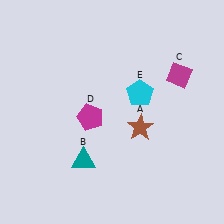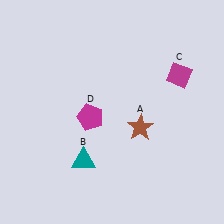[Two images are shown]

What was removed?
The cyan pentagon (E) was removed in Image 2.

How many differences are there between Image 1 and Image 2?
There is 1 difference between the two images.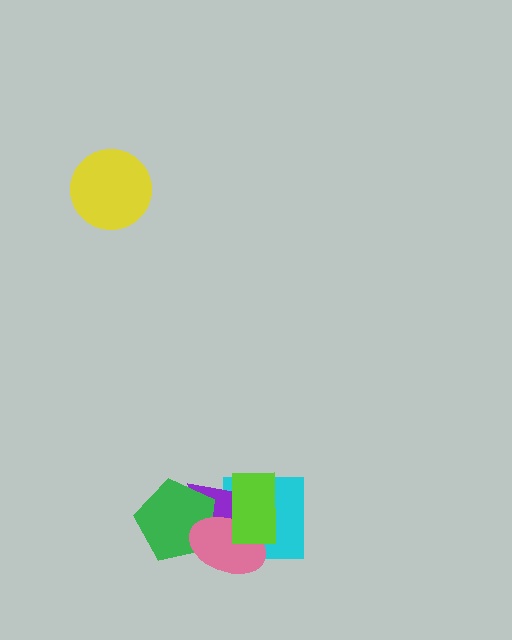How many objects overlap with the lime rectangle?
3 objects overlap with the lime rectangle.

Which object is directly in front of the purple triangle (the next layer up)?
The green pentagon is directly in front of the purple triangle.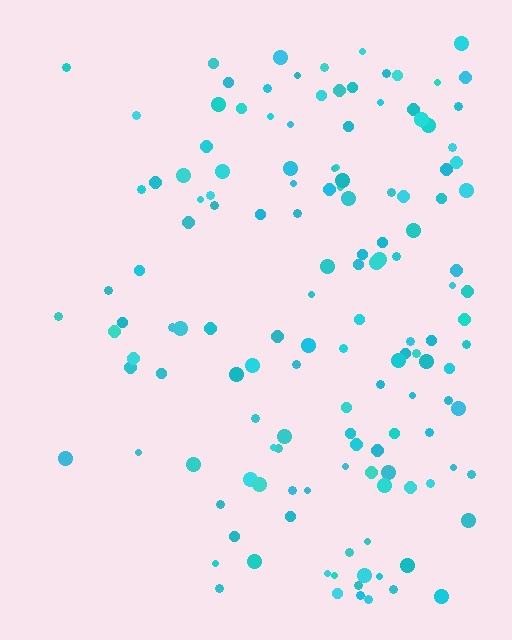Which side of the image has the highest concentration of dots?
The right.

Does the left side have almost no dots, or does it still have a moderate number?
Still a moderate number, just noticeably fewer than the right.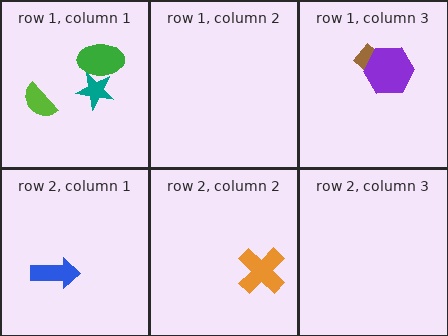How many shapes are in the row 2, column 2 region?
1.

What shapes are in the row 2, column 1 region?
The blue arrow.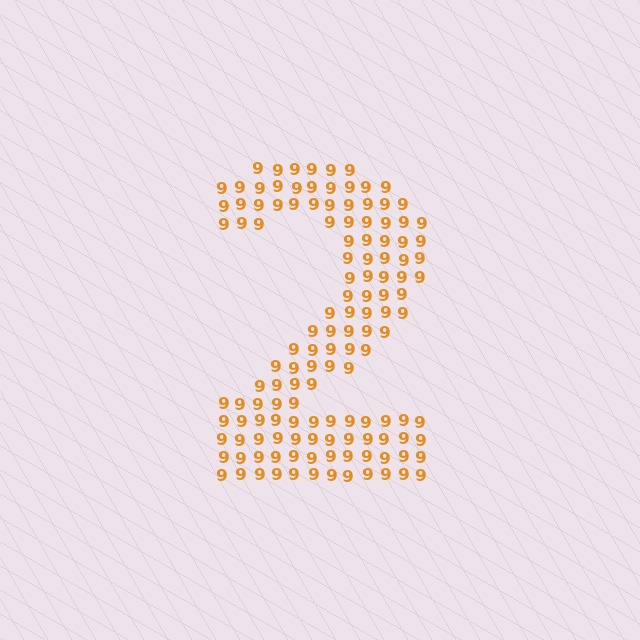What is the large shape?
The large shape is the digit 2.